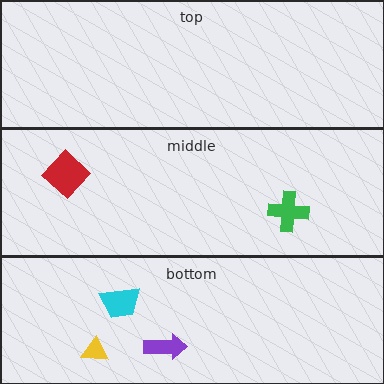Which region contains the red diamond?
The middle region.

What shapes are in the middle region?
The green cross, the red diamond.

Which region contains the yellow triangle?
The bottom region.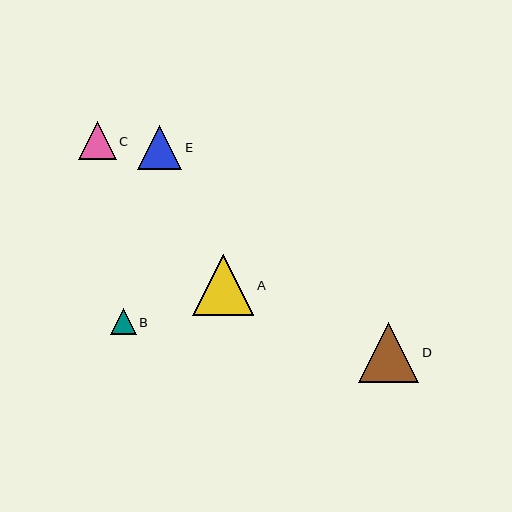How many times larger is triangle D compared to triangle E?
Triangle D is approximately 1.3 times the size of triangle E.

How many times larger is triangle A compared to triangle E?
Triangle A is approximately 1.4 times the size of triangle E.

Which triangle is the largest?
Triangle A is the largest with a size of approximately 61 pixels.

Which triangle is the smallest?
Triangle B is the smallest with a size of approximately 26 pixels.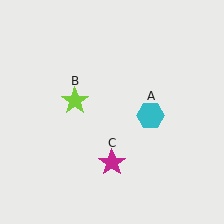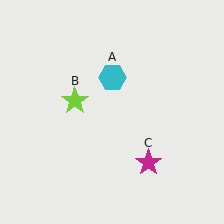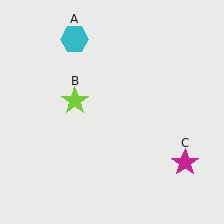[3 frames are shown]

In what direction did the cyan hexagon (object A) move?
The cyan hexagon (object A) moved up and to the left.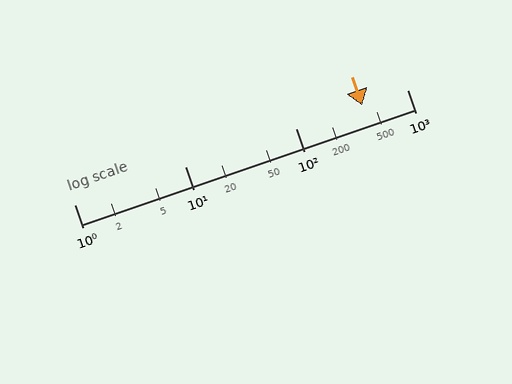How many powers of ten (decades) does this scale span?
The scale spans 3 decades, from 1 to 1000.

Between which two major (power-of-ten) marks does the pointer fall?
The pointer is between 100 and 1000.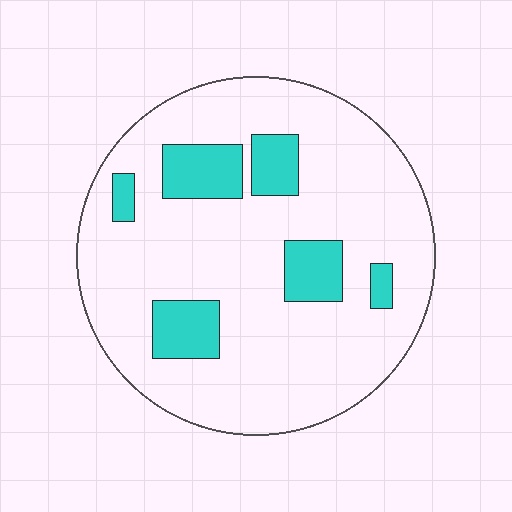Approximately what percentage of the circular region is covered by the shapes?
Approximately 15%.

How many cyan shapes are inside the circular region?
6.